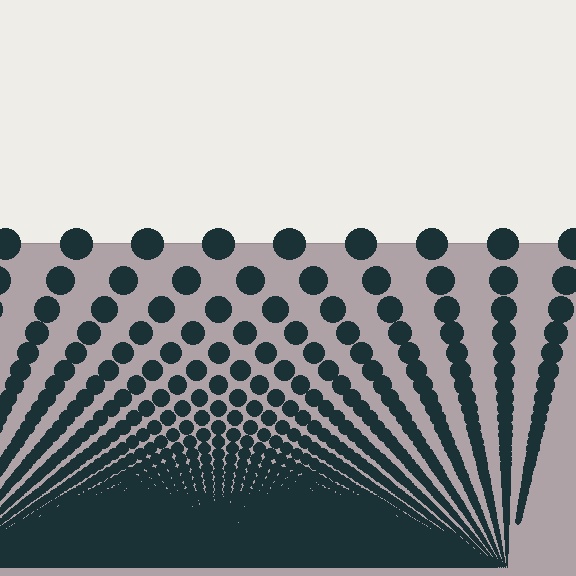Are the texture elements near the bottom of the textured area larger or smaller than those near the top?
Smaller. The gradient is inverted — elements near the bottom are smaller and denser.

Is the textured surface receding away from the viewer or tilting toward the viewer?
The surface appears to tilt toward the viewer. Texture elements get larger and sparser toward the top.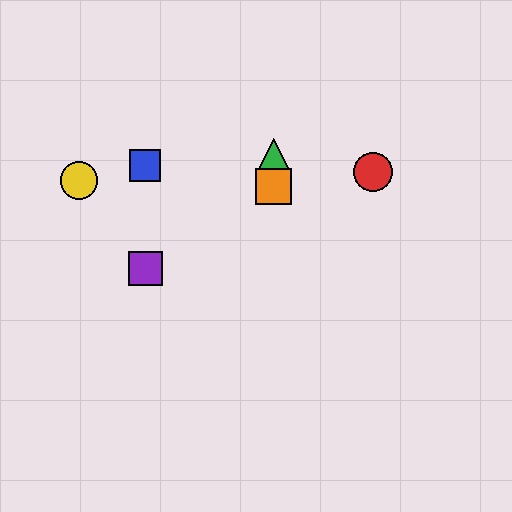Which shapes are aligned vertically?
The green triangle, the orange square are aligned vertically.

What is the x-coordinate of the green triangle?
The green triangle is at x≈274.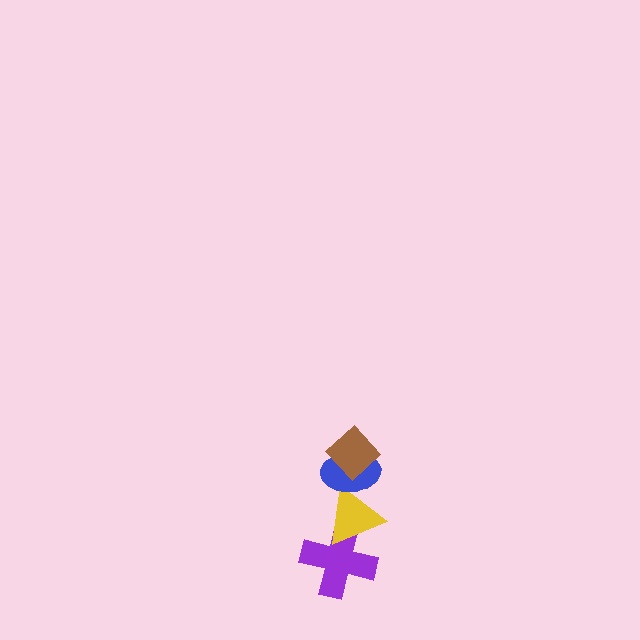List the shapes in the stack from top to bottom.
From top to bottom: the brown diamond, the blue ellipse, the yellow triangle, the purple cross.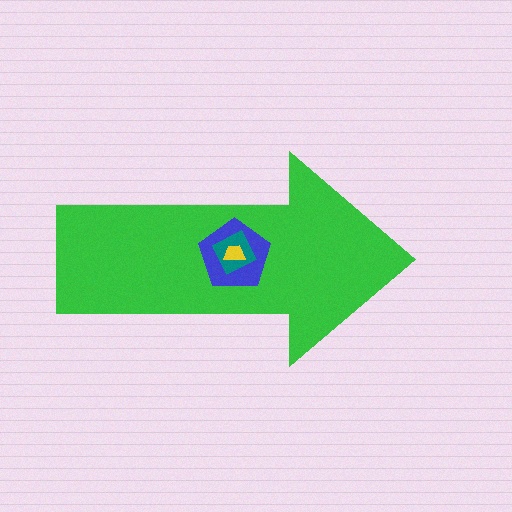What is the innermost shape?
The yellow trapezoid.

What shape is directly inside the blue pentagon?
The teal square.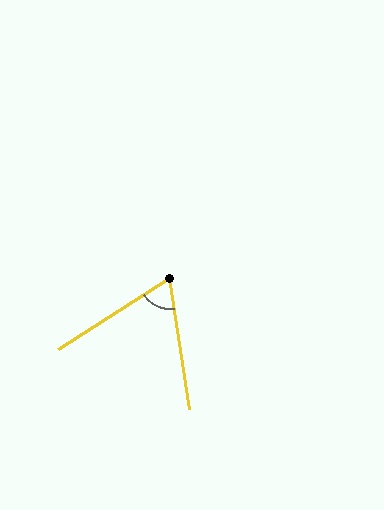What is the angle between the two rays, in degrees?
Approximately 66 degrees.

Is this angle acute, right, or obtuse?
It is acute.